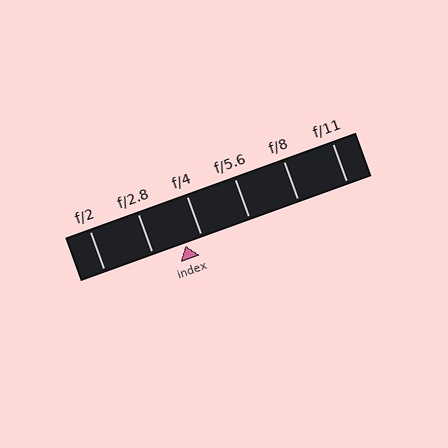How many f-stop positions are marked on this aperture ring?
There are 6 f-stop positions marked.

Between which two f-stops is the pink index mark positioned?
The index mark is between f/2.8 and f/4.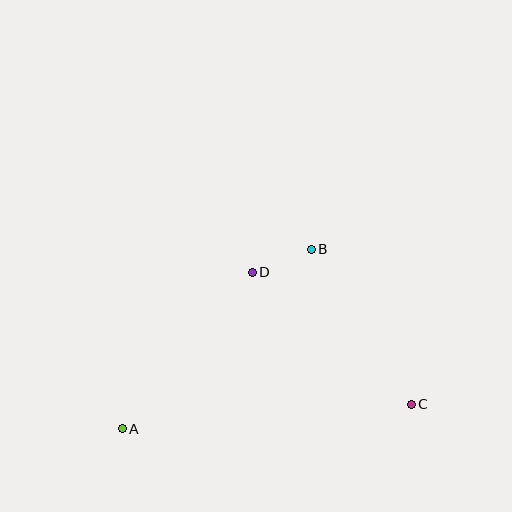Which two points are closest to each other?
Points B and D are closest to each other.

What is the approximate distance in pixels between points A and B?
The distance between A and B is approximately 260 pixels.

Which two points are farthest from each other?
Points A and C are farthest from each other.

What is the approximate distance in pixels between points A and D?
The distance between A and D is approximately 203 pixels.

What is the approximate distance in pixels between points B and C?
The distance between B and C is approximately 185 pixels.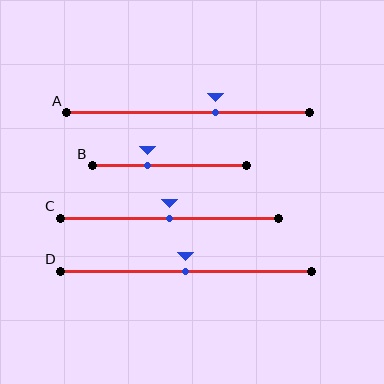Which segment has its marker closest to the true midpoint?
Segment C has its marker closest to the true midpoint.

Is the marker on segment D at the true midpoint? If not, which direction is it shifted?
Yes, the marker on segment D is at the true midpoint.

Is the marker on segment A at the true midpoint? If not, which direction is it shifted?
No, the marker on segment A is shifted to the right by about 11% of the segment length.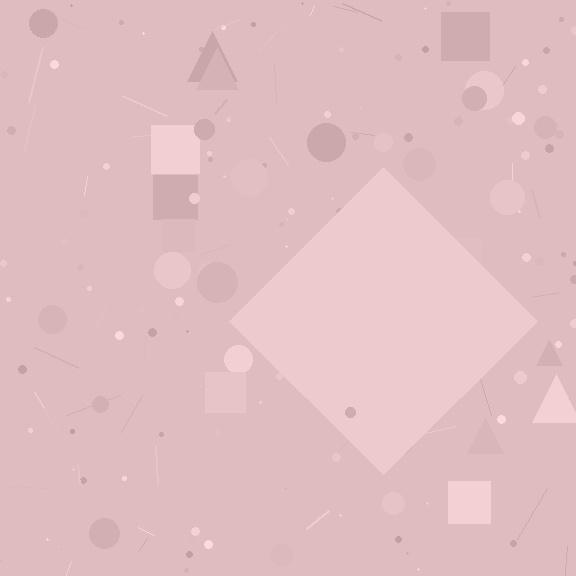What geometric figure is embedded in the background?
A diamond is embedded in the background.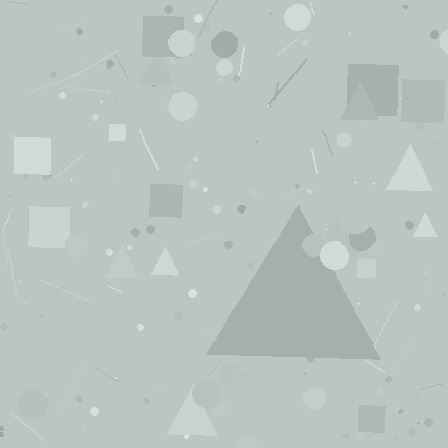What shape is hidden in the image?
A triangle is hidden in the image.